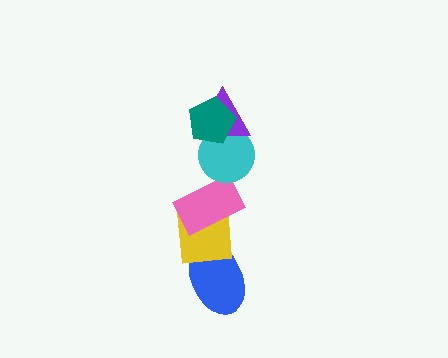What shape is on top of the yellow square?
The pink rectangle is on top of the yellow square.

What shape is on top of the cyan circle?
The purple triangle is on top of the cyan circle.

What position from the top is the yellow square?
The yellow square is 5th from the top.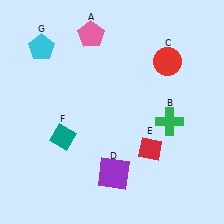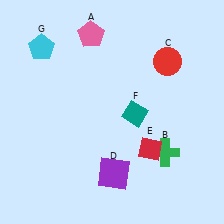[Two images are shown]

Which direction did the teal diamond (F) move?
The teal diamond (F) moved right.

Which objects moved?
The objects that moved are: the green cross (B), the teal diamond (F).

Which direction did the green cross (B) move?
The green cross (B) moved down.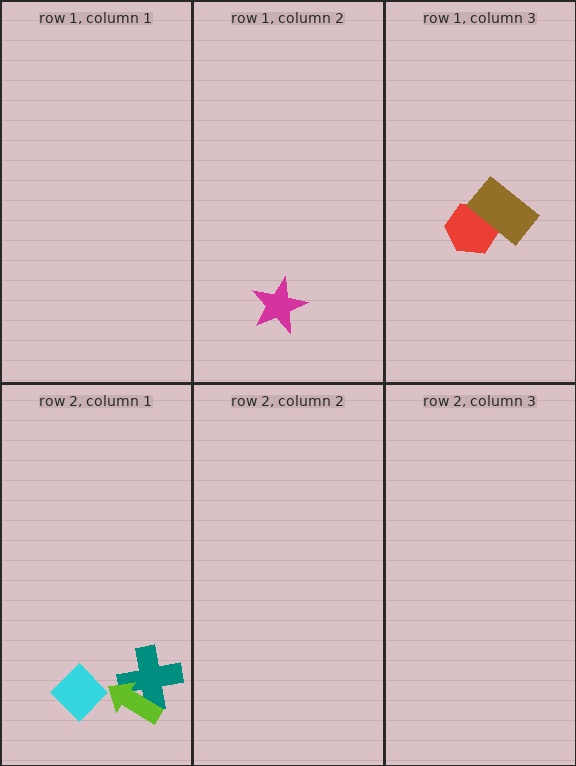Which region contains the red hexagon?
The row 1, column 3 region.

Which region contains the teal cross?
The row 2, column 1 region.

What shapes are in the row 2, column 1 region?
The teal cross, the cyan diamond, the lime arrow.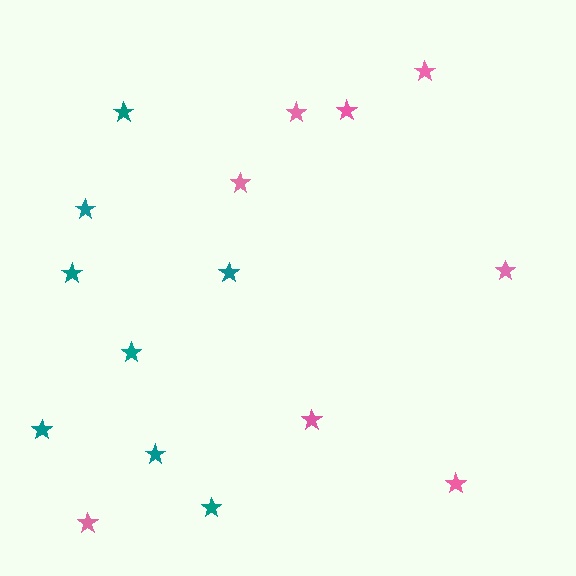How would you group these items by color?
There are 2 groups: one group of teal stars (8) and one group of pink stars (8).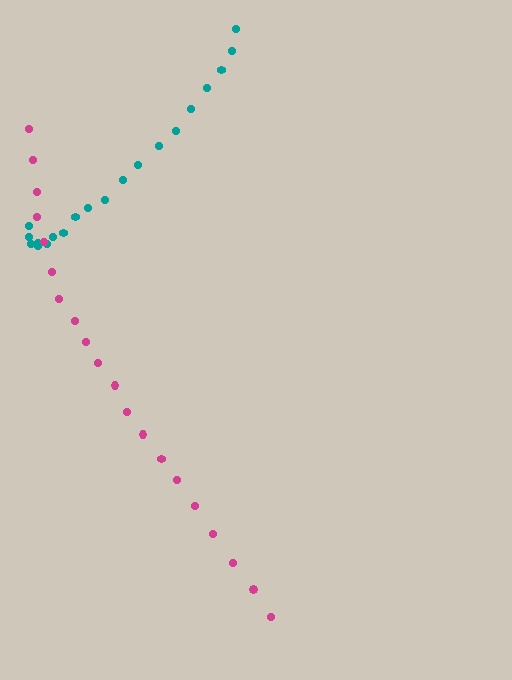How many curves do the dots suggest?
There are 2 distinct paths.